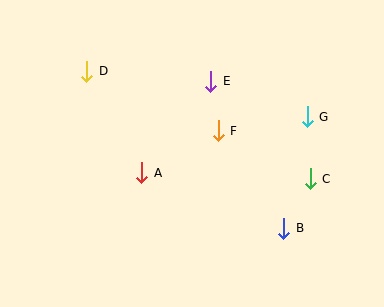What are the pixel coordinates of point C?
Point C is at (310, 179).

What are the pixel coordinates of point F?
Point F is at (218, 131).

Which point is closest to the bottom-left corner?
Point A is closest to the bottom-left corner.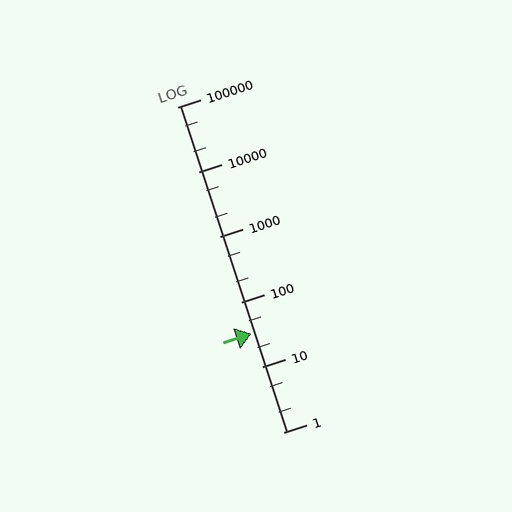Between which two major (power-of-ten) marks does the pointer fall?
The pointer is between 10 and 100.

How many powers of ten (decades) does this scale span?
The scale spans 5 decades, from 1 to 100000.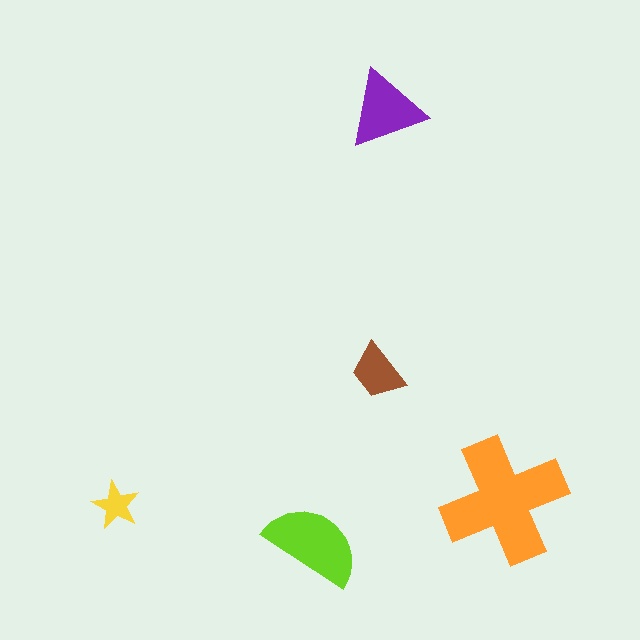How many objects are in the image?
There are 5 objects in the image.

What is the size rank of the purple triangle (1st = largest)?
3rd.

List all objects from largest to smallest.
The orange cross, the lime semicircle, the purple triangle, the brown trapezoid, the yellow star.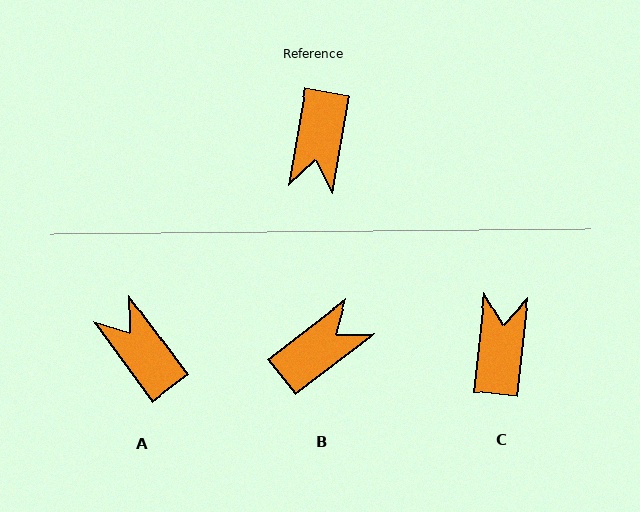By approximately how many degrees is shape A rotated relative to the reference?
Approximately 134 degrees clockwise.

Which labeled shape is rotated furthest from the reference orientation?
C, about 176 degrees away.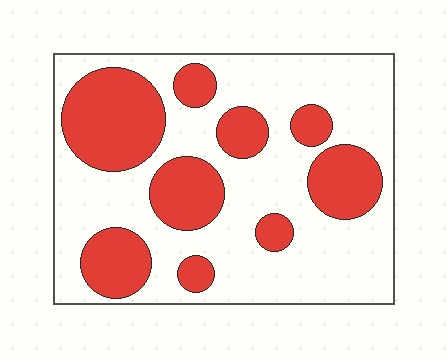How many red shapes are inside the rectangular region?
9.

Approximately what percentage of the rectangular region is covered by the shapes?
Approximately 35%.